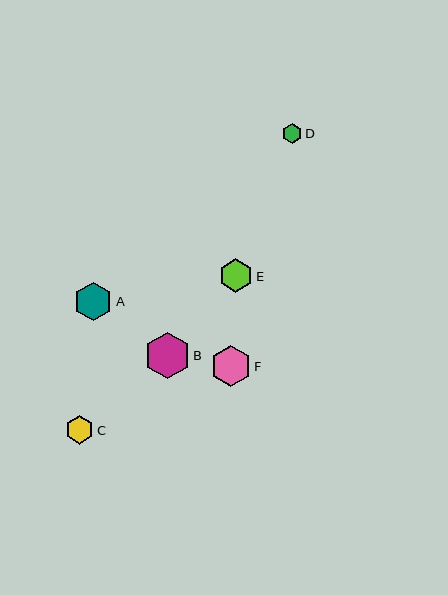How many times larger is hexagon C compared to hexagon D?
Hexagon C is approximately 1.4 times the size of hexagon D.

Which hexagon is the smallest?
Hexagon D is the smallest with a size of approximately 20 pixels.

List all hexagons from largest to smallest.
From largest to smallest: B, F, A, E, C, D.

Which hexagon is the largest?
Hexagon B is the largest with a size of approximately 47 pixels.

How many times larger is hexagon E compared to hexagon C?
Hexagon E is approximately 1.2 times the size of hexagon C.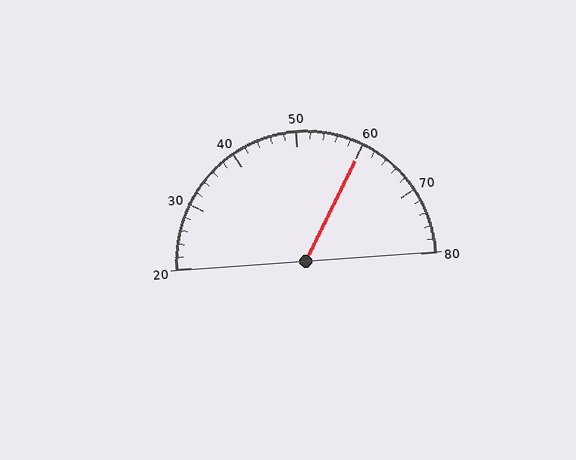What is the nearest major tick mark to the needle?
The nearest major tick mark is 60.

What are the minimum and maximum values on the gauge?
The gauge ranges from 20 to 80.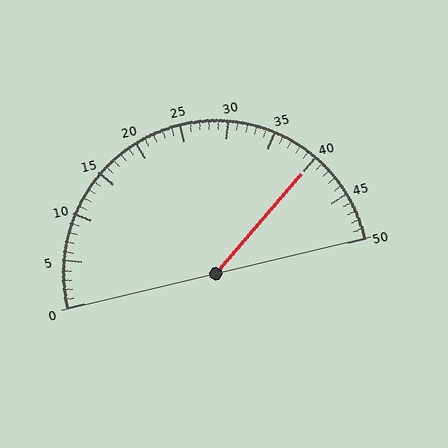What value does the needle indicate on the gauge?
The needle indicates approximately 40.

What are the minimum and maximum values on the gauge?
The gauge ranges from 0 to 50.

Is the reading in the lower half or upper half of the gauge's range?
The reading is in the upper half of the range (0 to 50).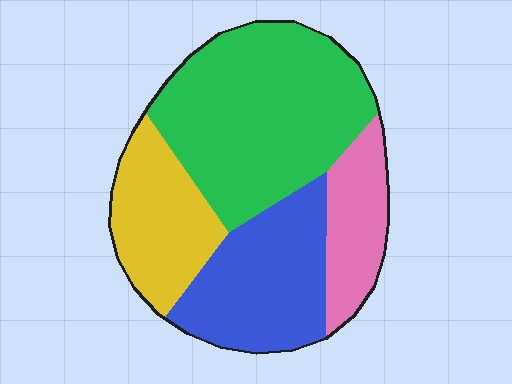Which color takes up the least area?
Pink, at roughly 15%.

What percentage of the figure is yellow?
Yellow takes up about one fifth (1/5) of the figure.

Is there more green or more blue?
Green.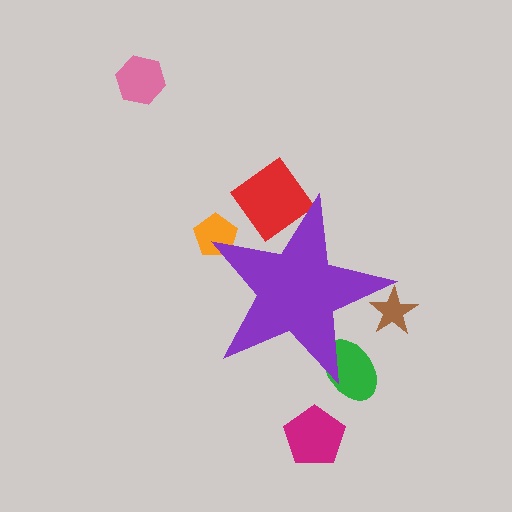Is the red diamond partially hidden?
Yes, the red diamond is partially hidden behind the purple star.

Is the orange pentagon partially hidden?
Yes, the orange pentagon is partially hidden behind the purple star.